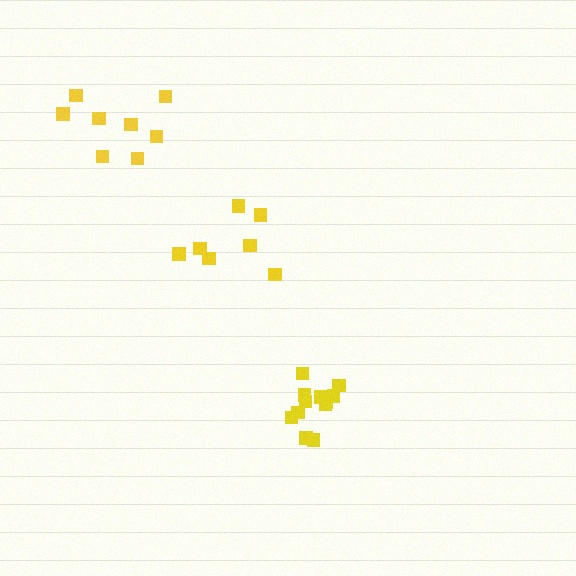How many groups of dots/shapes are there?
There are 3 groups.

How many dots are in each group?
Group 1: 7 dots, Group 2: 12 dots, Group 3: 8 dots (27 total).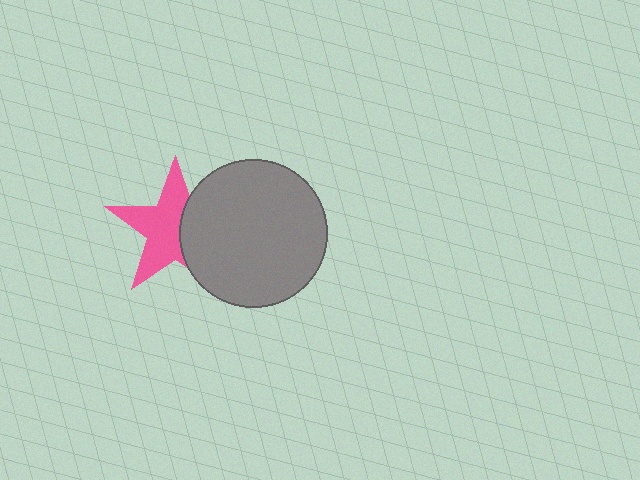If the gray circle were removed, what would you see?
You would see the complete pink star.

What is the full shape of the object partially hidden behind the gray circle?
The partially hidden object is a pink star.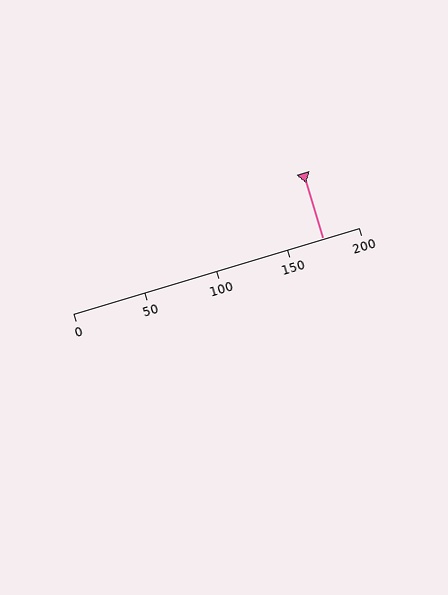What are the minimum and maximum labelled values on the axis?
The axis runs from 0 to 200.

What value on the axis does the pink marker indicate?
The marker indicates approximately 175.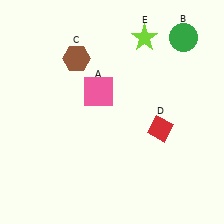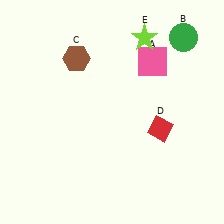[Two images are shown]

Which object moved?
The pink square (A) moved right.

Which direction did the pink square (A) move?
The pink square (A) moved right.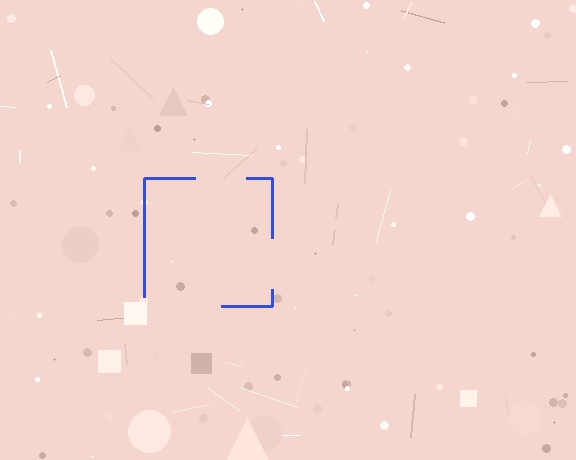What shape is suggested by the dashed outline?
The dashed outline suggests a square.